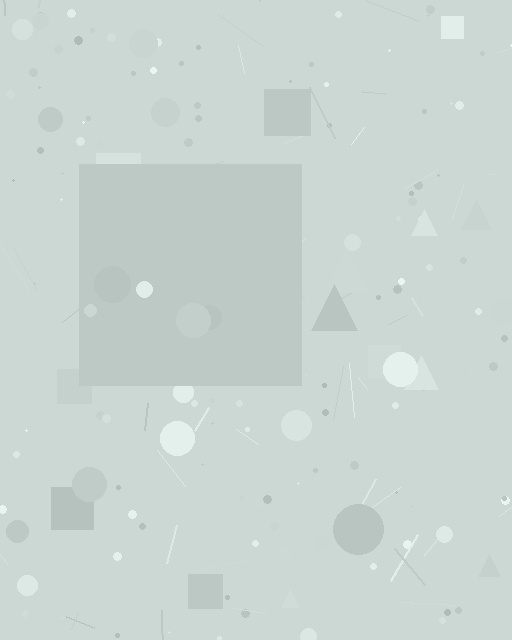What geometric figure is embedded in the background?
A square is embedded in the background.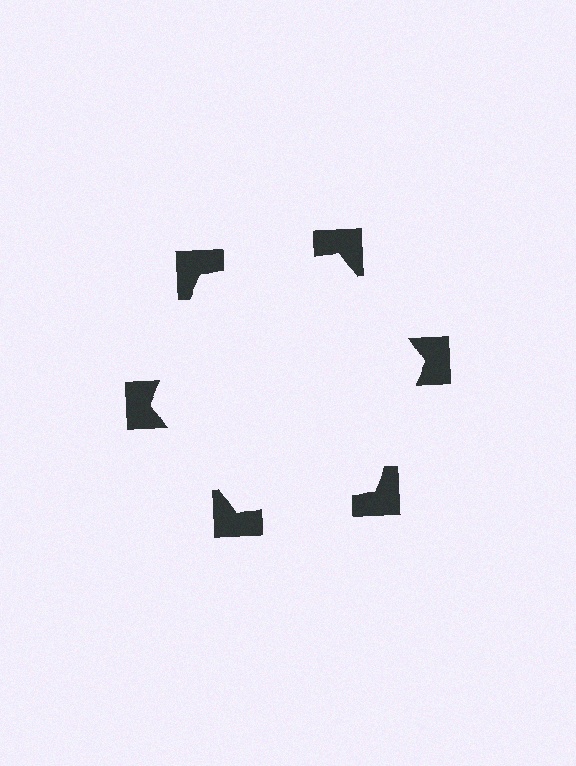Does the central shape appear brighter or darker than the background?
It typically appears slightly brighter than the background, even though no actual brightness change is drawn.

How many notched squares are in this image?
There are 6 — one at each vertex of the illusory hexagon.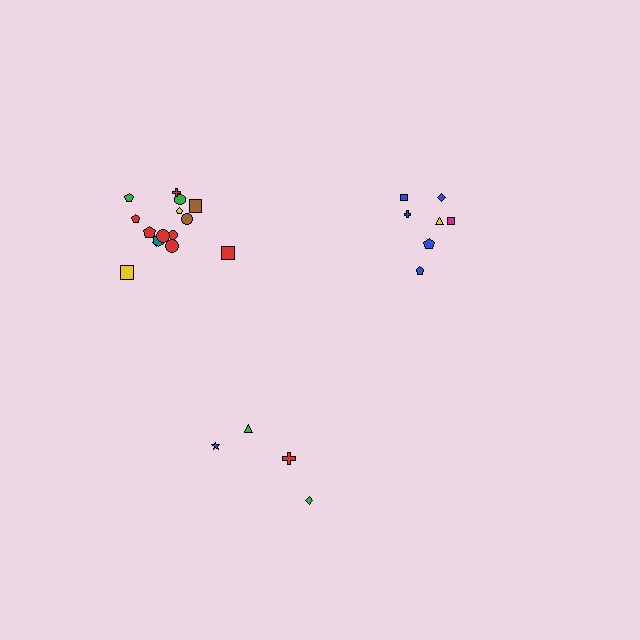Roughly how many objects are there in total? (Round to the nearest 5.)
Roughly 25 objects in total.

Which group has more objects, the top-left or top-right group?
The top-left group.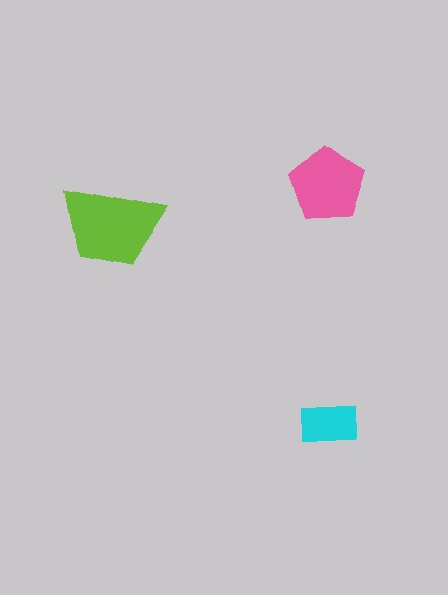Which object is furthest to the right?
The pink pentagon is rightmost.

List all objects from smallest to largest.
The cyan rectangle, the pink pentagon, the lime trapezoid.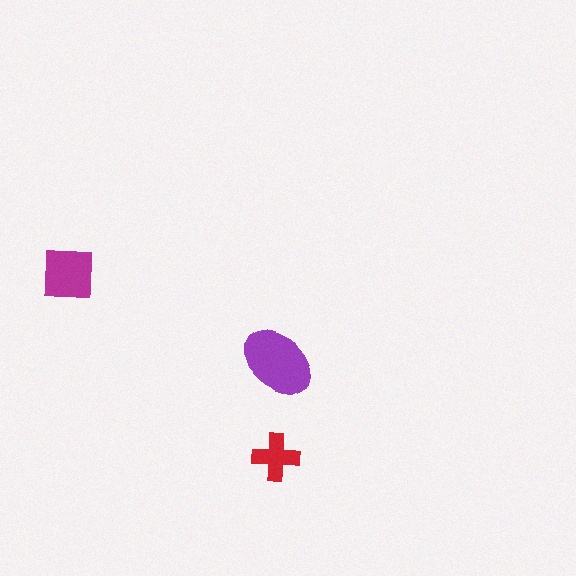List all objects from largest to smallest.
The purple ellipse, the magenta square, the red cross.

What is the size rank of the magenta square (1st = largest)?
2nd.